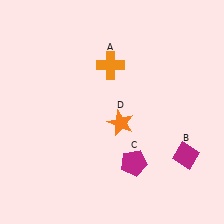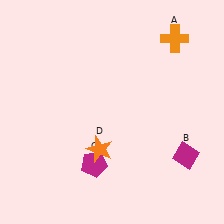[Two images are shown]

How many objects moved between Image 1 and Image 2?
3 objects moved between the two images.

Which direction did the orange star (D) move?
The orange star (D) moved down.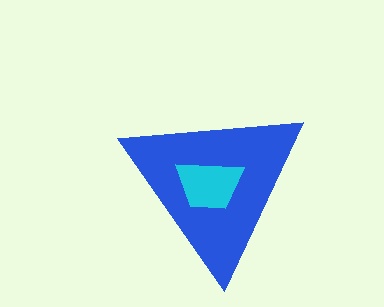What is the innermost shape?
The cyan trapezoid.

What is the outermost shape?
The blue triangle.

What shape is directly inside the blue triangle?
The cyan trapezoid.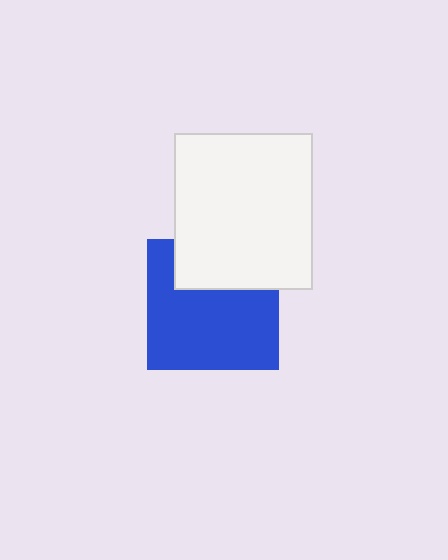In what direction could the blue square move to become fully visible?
The blue square could move down. That would shift it out from behind the white rectangle entirely.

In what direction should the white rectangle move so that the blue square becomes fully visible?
The white rectangle should move up. That is the shortest direction to clear the overlap and leave the blue square fully visible.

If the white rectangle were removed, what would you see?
You would see the complete blue square.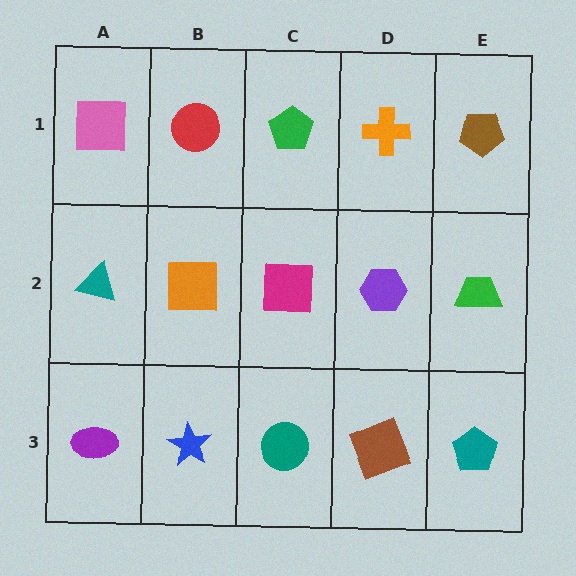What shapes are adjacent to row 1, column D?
A purple hexagon (row 2, column D), a green pentagon (row 1, column C), a brown pentagon (row 1, column E).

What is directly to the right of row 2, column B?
A magenta square.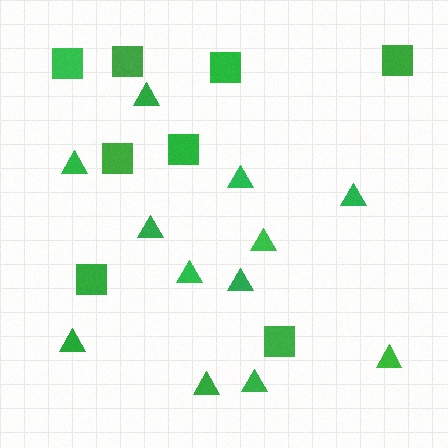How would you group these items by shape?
There are 2 groups: one group of triangles (12) and one group of squares (8).